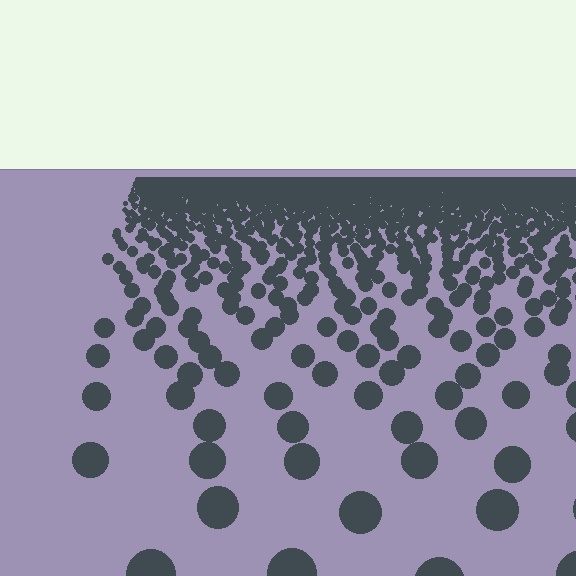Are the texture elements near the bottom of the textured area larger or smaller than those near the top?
Larger. Near the bottom, elements are closer to the viewer and appear at a bigger on-screen size.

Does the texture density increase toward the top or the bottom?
Density increases toward the top.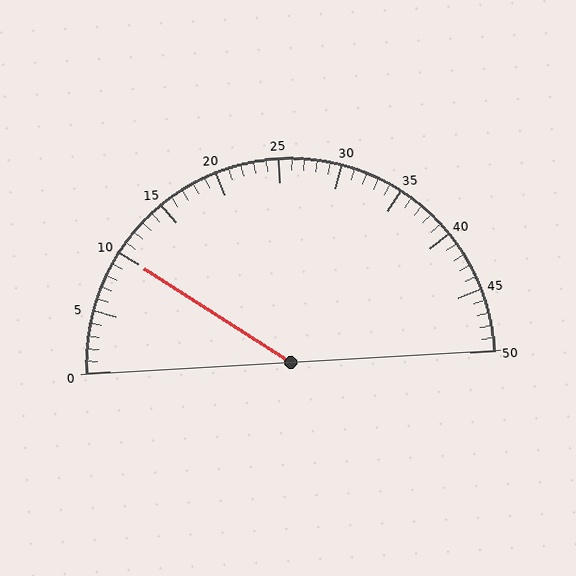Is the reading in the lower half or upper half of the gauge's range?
The reading is in the lower half of the range (0 to 50).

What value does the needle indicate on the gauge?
The needle indicates approximately 10.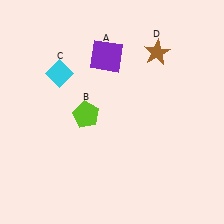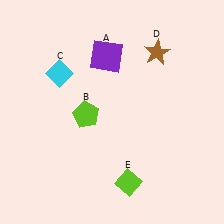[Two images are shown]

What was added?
A lime diamond (E) was added in Image 2.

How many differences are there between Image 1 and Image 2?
There is 1 difference between the two images.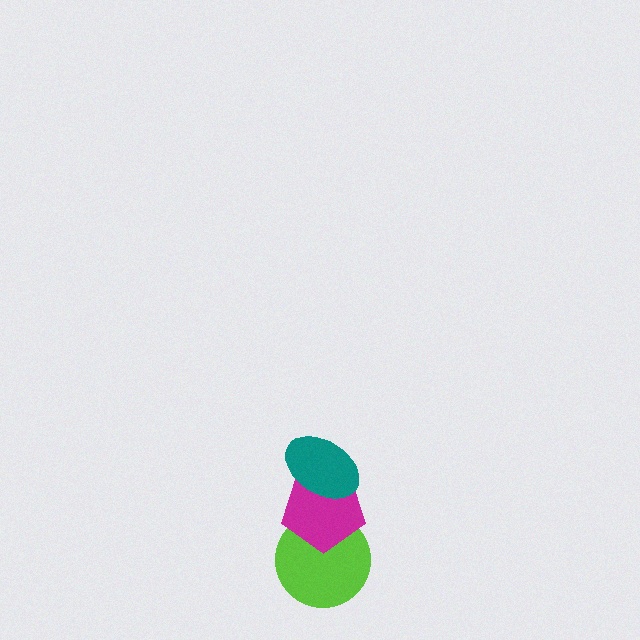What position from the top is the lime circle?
The lime circle is 3rd from the top.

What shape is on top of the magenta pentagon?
The teal ellipse is on top of the magenta pentagon.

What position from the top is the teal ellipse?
The teal ellipse is 1st from the top.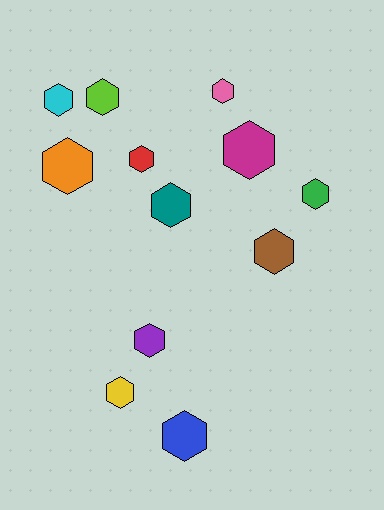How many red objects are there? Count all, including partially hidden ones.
There is 1 red object.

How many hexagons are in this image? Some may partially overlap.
There are 12 hexagons.